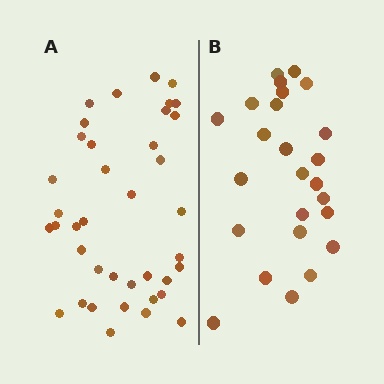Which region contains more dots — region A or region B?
Region A (the left region) has more dots.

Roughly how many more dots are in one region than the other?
Region A has approximately 15 more dots than region B.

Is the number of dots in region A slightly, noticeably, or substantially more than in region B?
Region A has substantially more. The ratio is roughly 1.6 to 1.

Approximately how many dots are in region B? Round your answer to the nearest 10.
About 20 dots. (The exact count is 25, which rounds to 20.)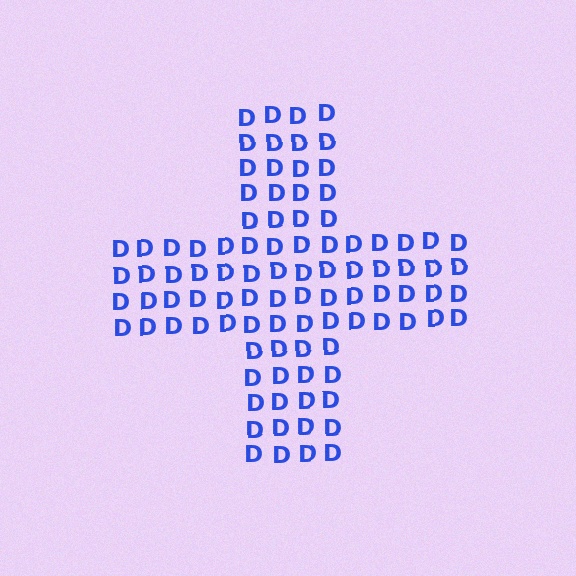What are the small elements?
The small elements are letter D's.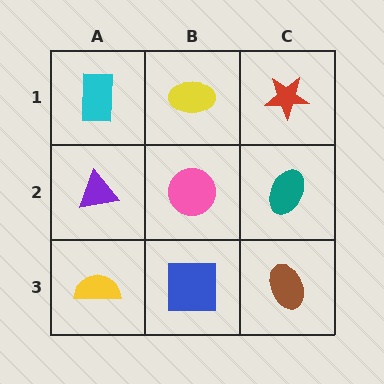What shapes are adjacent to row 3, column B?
A pink circle (row 2, column B), a yellow semicircle (row 3, column A), a brown ellipse (row 3, column C).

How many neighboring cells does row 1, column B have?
3.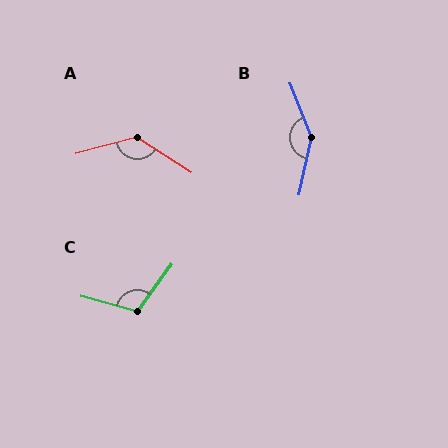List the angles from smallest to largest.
C (111°), A (132°), B (146°).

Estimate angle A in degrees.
Approximately 132 degrees.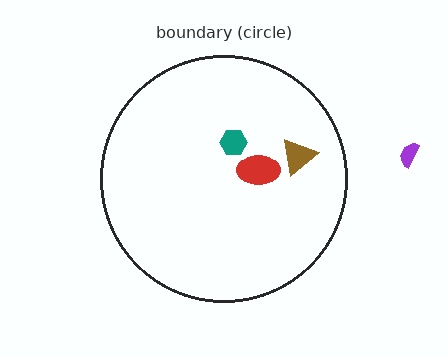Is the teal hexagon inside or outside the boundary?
Inside.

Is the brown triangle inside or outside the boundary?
Inside.